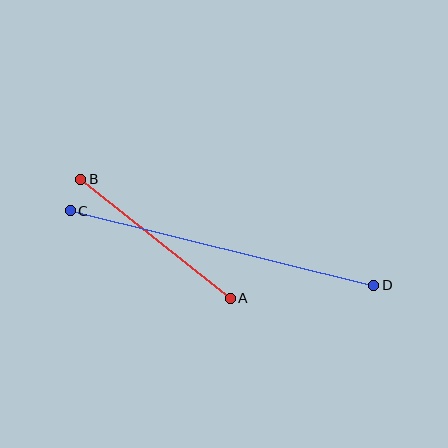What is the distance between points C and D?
The distance is approximately 313 pixels.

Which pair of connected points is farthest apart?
Points C and D are farthest apart.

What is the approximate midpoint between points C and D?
The midpoint is at approximately (222, 248) pixels.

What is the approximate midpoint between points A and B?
The midpoint is at approximately (156, 239) pixels.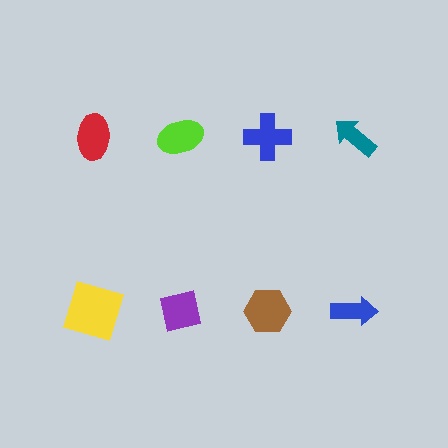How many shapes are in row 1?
4 shapes.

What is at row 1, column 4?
A teal arrow.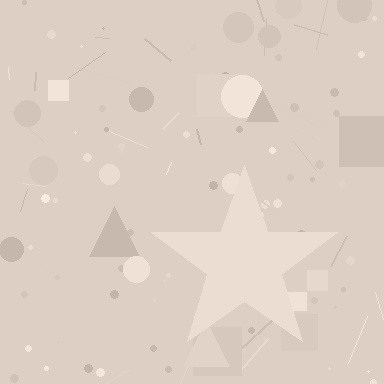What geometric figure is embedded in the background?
A star is embedded in the background.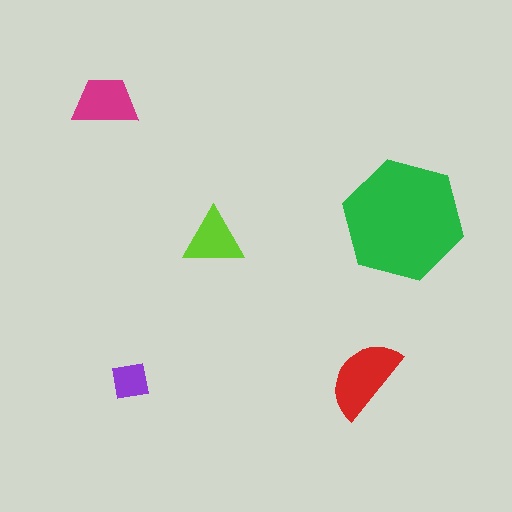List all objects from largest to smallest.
The green hexagon, the red semicircle, the magenta trapezoid, the lime triangle, the purple square.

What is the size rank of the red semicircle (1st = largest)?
2nd.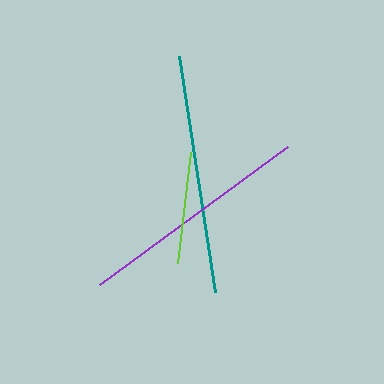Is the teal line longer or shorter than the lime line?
The teal line is longer than the lime line.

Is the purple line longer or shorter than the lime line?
The purple line is longer than the lime line.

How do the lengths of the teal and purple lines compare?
The teal and purple lines are approximately the same length.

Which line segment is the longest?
The teal line is the longest at approximately 239 pixels.